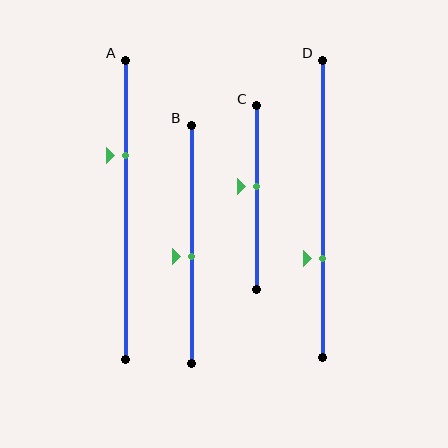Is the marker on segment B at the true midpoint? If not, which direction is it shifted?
No, the marker on segment B is shifted downward by about 5% of the segment length.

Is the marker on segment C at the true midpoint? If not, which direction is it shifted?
No, the marker on segment C is shifted upward by about 6% of the segment length.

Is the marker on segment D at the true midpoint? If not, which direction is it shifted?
No, the marker on segment D is shifted downward by about 16% of the segment length.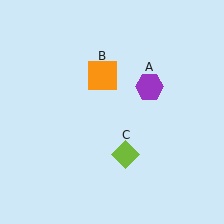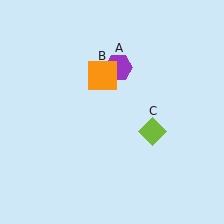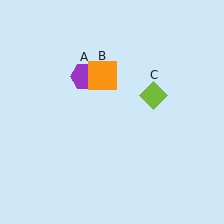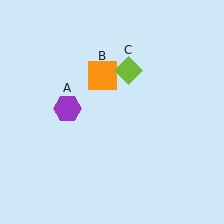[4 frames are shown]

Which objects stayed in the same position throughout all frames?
Orange square (object B) remained stationary.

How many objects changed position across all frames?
2 objects changed position: purple hexagon (object A), lime diamond (object C).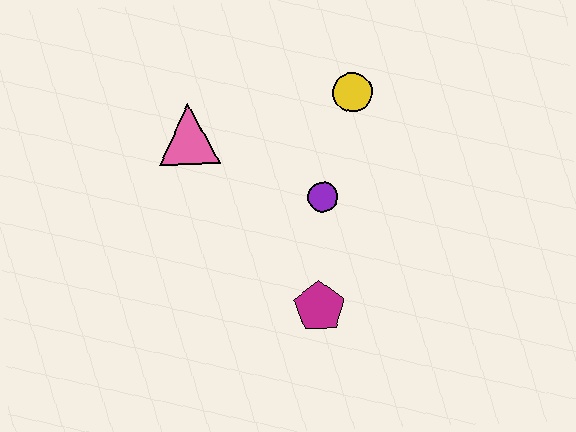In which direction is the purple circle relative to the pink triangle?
The purple circle is to the right of the pink triangle.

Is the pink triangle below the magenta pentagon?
No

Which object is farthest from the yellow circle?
The magenta pentagon is farthest from the yellow circle.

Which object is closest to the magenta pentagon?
The purple circle is closest to the magenta pentagon.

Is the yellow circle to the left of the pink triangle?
No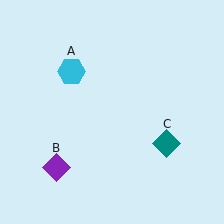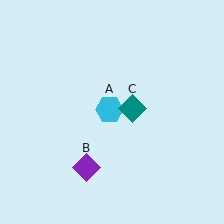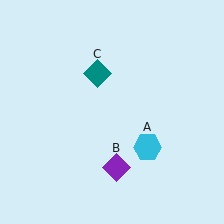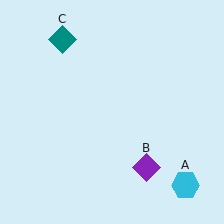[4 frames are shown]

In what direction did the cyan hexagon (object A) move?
The cyan hexagon (object A) moved down and to the right.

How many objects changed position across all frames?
3 objects changed position: cyan hexagon (object A), purple diamond (object B), teal diamond (object C).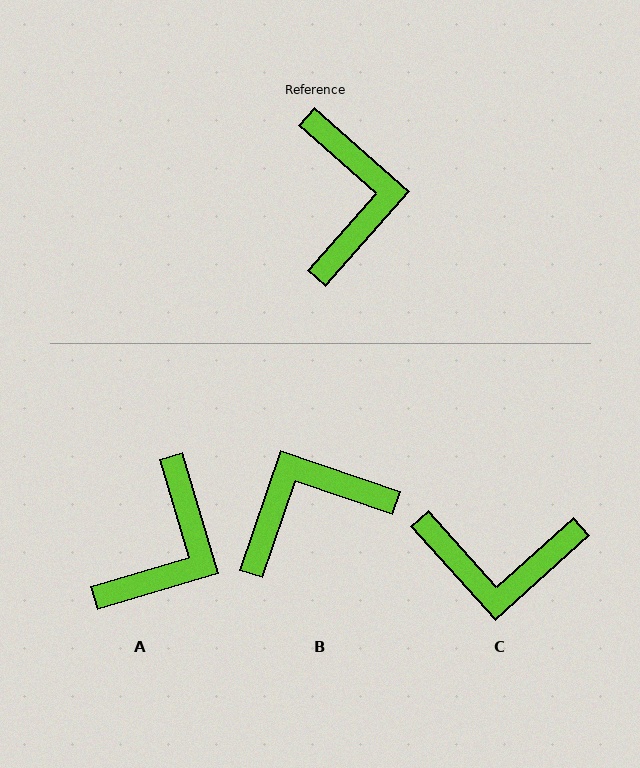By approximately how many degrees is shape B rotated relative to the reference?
Approximately 112 degrees counter-clockwise.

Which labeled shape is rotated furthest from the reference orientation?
B, about 112 degrees away.